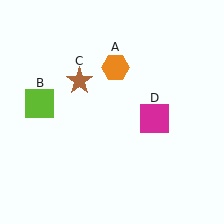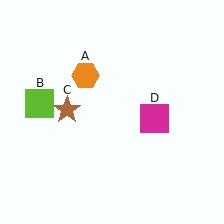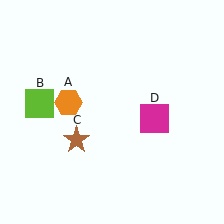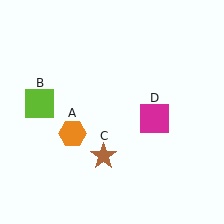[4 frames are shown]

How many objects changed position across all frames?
2 objects changed position: orange hexagon (object A), brown star (object C).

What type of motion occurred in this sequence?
The orange hexagon (object A), brown star (object C) rotated counterclockwise around the center of the scene.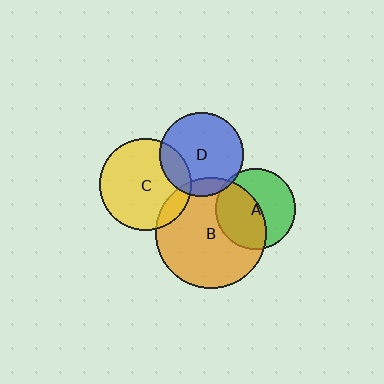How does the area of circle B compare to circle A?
Approximately 1.9 times.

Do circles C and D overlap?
Yes.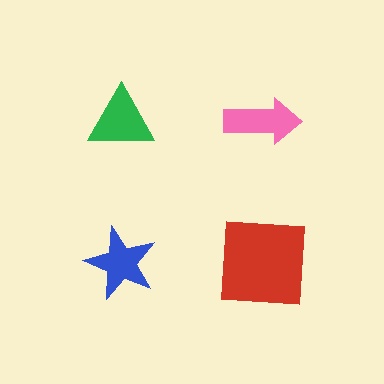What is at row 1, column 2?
A pink arrow.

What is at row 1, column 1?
A green triangle.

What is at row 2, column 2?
A red square.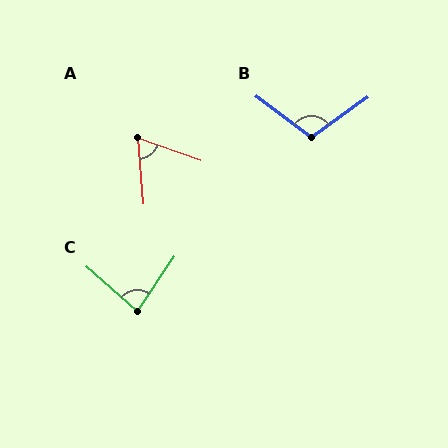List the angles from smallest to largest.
A (66°), C (82°), B (108°).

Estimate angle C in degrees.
Approximately 82 degrees.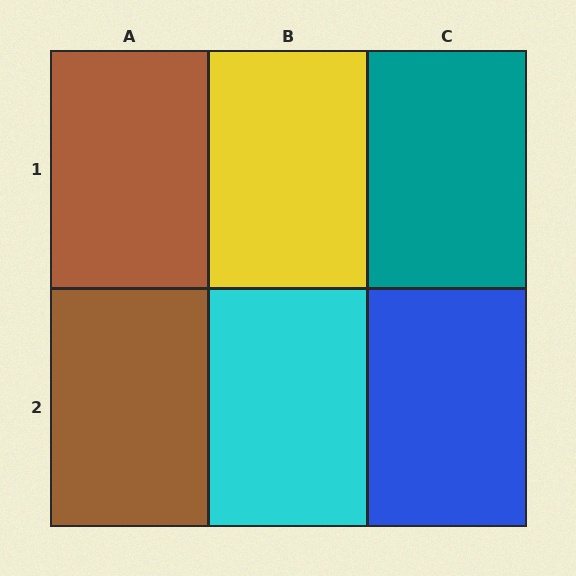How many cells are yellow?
1 cell is yellow.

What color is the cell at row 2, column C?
Blue.